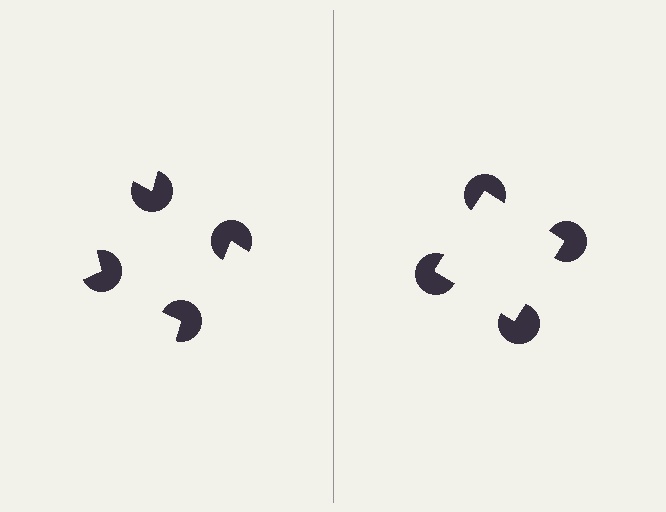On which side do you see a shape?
An illusory square appears on the right side. On the left side the wedge cuts are rotated, so no coherent shape forms.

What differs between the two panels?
The pac-man discs are positioned identically on both sides; only the wedge orientations differ. On the right they align to a square; on the left they are misaligned.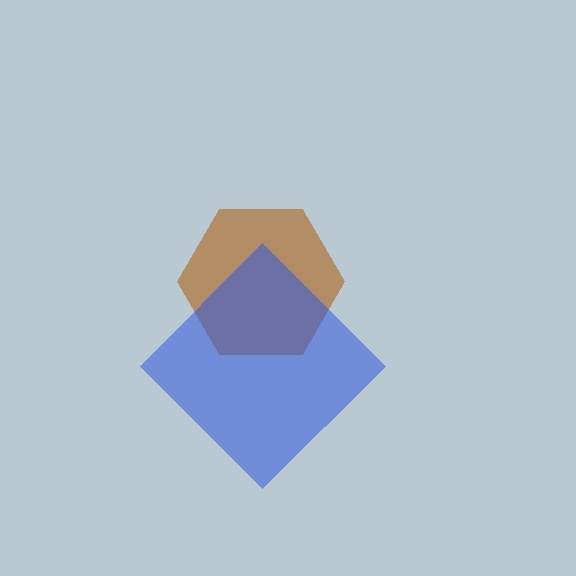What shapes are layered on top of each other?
The layered shapes are: a brown hexagon, a blue diamond.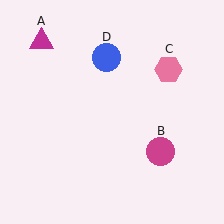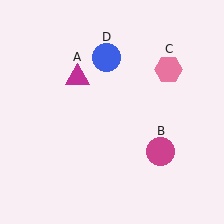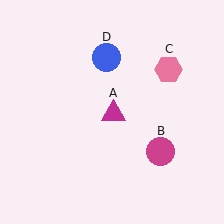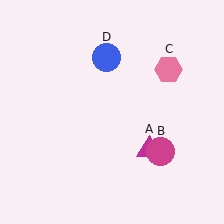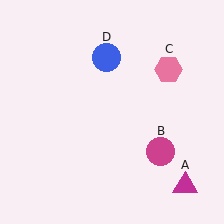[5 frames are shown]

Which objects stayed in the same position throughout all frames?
Magenta circle (object B) and pink hexagon (object C) and blue circle (object D) remained stationary.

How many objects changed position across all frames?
1 object changed position: magenta triangle (object A).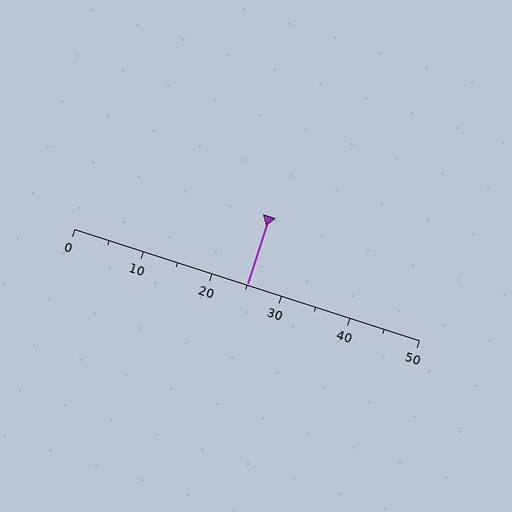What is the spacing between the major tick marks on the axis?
The major ticks are spaced 10 apart.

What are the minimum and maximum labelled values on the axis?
The axis runs from 0 to 50.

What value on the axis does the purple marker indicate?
The marker indicates approximately 25.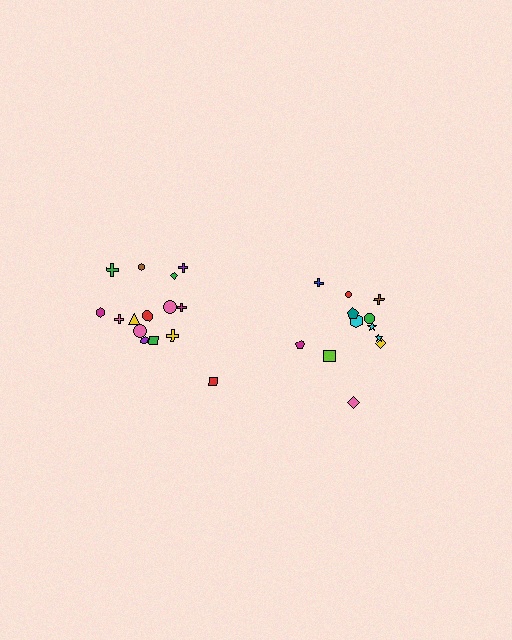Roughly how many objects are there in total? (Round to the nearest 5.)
Roughly 25 objects in total.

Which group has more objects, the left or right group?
The left group.